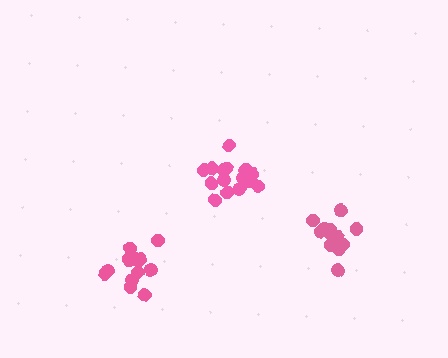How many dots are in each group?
Group 1: 16 dots, Group 2: 12 dots, Group 3: 15 dots (43 total).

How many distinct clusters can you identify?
There are 3 distinct clusters.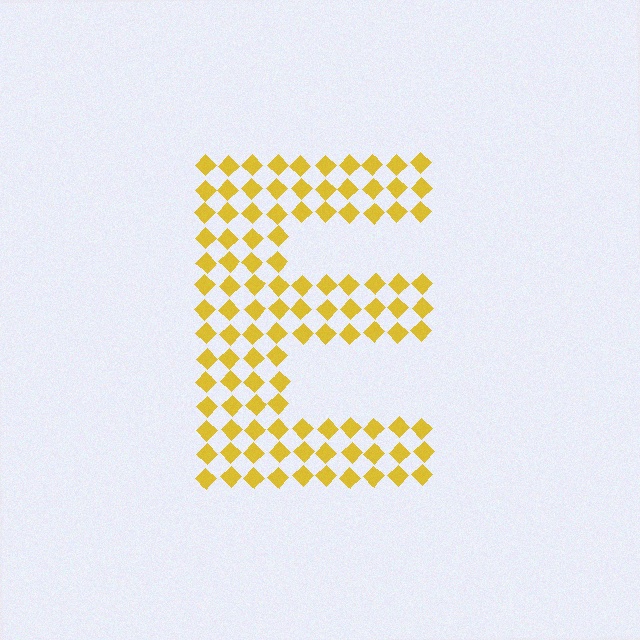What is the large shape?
The large shape is the letter E.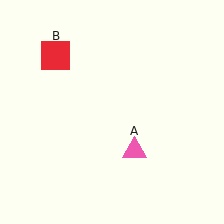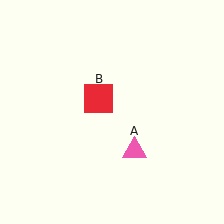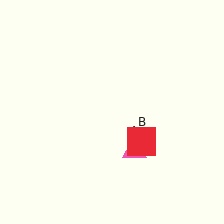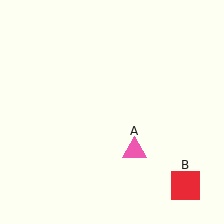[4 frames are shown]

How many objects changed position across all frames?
1 object changed position: red square (object B).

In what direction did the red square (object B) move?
The red square (object B) moved down and to the right.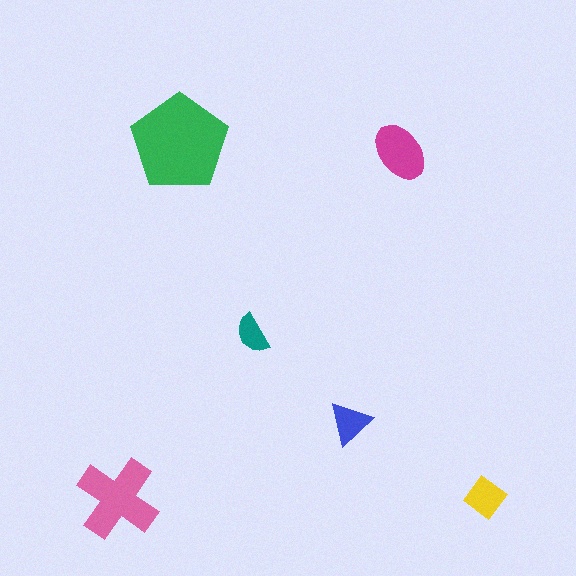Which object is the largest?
The green pentagon.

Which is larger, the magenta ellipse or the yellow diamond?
The magenta ellipse.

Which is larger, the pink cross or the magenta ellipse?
The pink cross.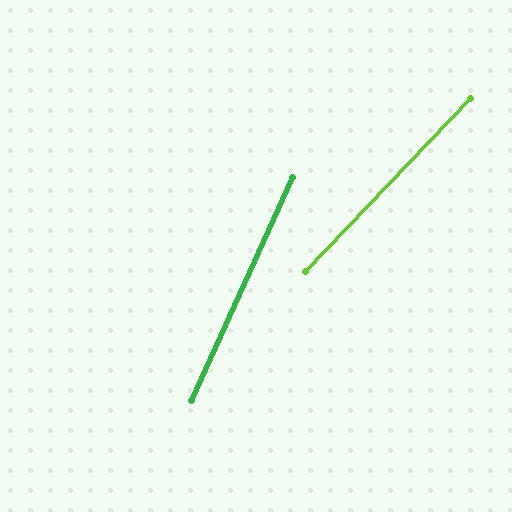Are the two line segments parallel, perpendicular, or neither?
Neither parallel nor perpendicular — they differ by about 19°.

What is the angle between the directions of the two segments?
Approximately 19 degrees.